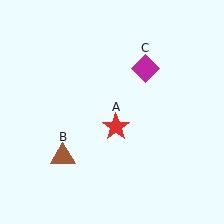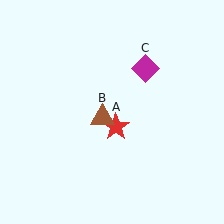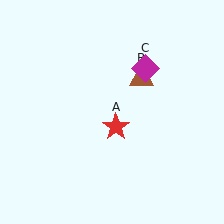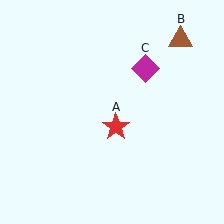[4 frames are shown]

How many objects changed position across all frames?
1 object changed position: brown triangle (object B).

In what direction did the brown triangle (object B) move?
The brown triangle (object B) moved up and to the right.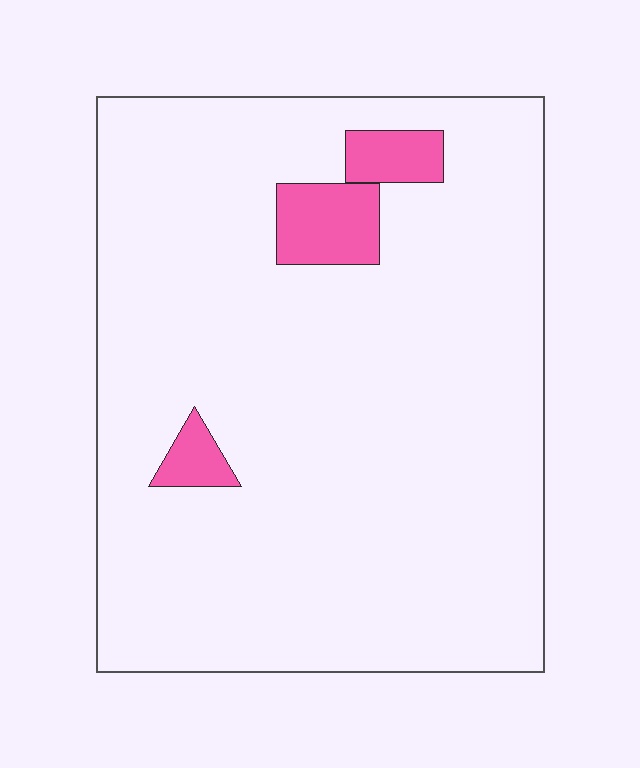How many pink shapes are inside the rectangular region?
3.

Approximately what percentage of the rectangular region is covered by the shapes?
Approximately 5%.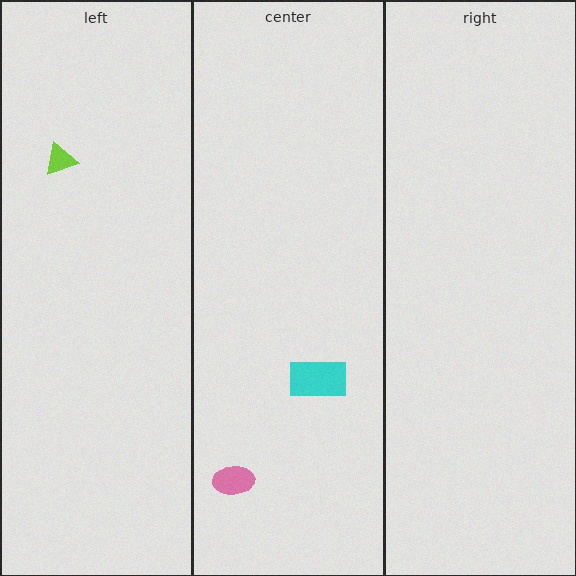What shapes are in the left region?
The lime triangle.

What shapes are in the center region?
The cyan rectangle, the pink ellipse.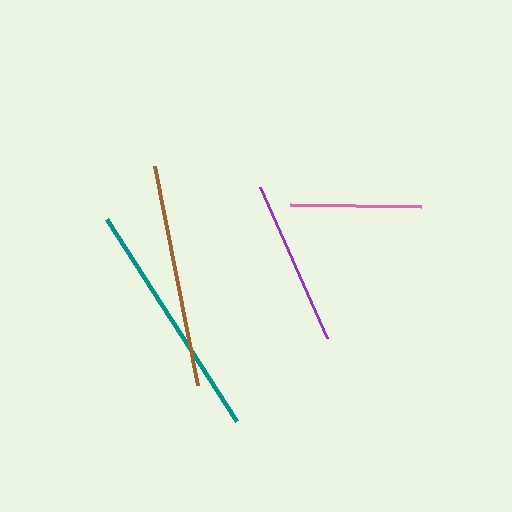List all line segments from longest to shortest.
From longest to shortest: teal, brown, purple, pink.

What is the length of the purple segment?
The purple segment is approximately 165 pixels long.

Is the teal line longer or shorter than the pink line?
The teal line is longer than the pink line.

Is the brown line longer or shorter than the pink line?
The brown line is longer than the pink line.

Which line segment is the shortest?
The pink line is the shortest at approximately 131 pixels.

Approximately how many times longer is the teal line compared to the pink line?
The teal line is approximately 1.8 times the length of the pink line.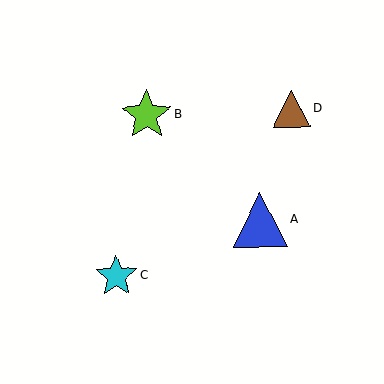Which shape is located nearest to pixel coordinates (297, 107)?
The brown triangle (labeled D) at (291, 109) is nearest to that location.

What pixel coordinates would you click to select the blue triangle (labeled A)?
Click at (260, 220) to select the blue triangle A.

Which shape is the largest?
The blue triangle (labeled A) is the largest.